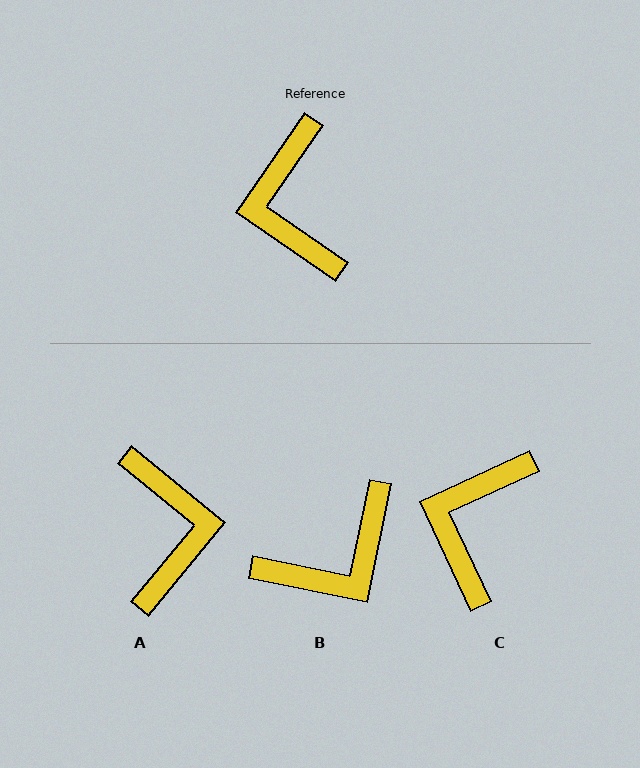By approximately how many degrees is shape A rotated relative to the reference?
Approximately 175 degrees counter-clockwise.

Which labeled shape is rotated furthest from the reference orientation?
A, about 175 degrees away.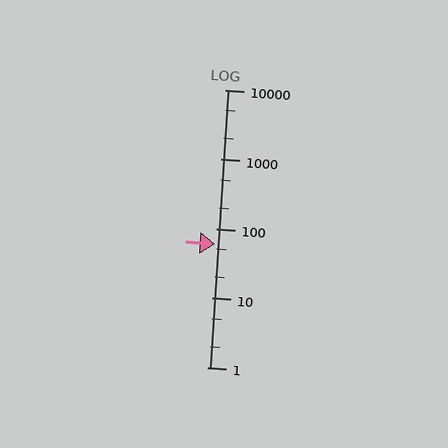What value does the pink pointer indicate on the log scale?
The pointer indicates approximately 59.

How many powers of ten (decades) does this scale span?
The scale spans 4 decades, from 1 to 10000.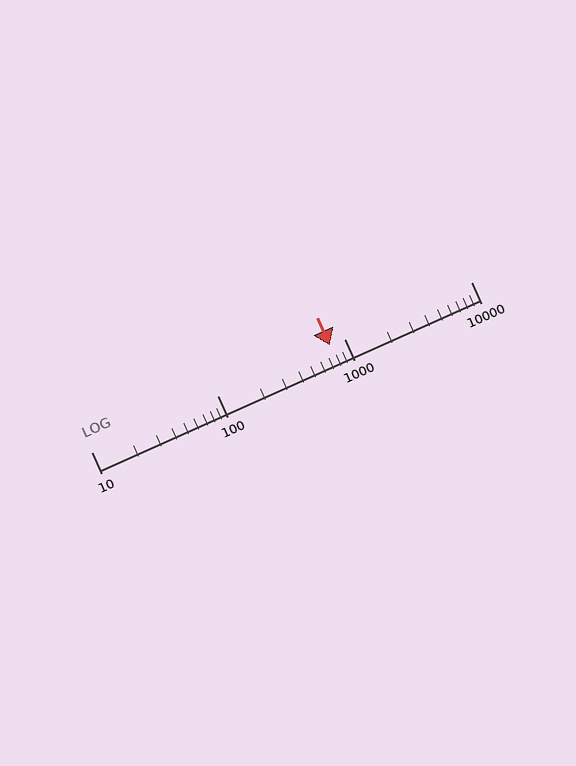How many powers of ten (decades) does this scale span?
The scale spans 3 decades, from 10 to 10000.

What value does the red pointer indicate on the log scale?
The pointer indicates approximately 770.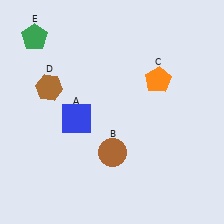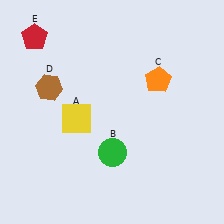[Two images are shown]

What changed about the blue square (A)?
In Image 1, A is blue. In Image 2, it changed to yellow.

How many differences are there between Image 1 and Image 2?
There are 3 differences between the two images.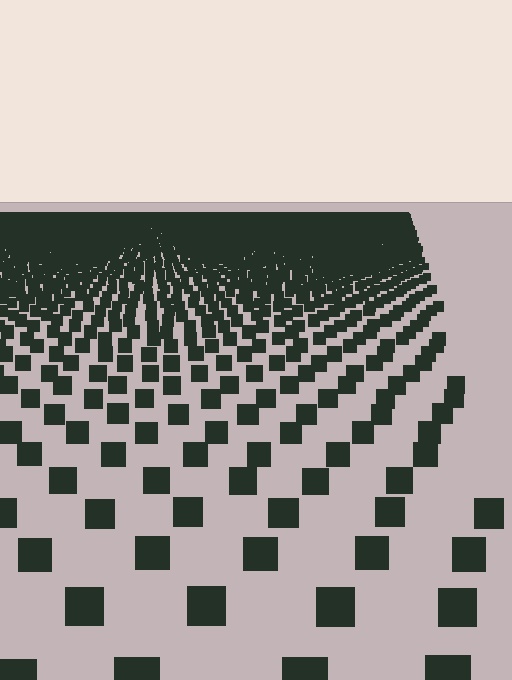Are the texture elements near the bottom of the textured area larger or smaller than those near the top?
Larger. Near the bottom, elements are closer to the viewer and appear at a bigger on-screen size.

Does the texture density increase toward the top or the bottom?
Density increases toward the top.